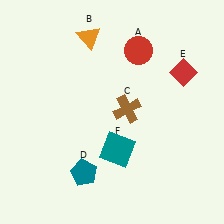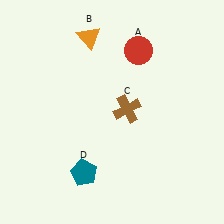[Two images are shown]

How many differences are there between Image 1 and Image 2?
There are 2 differences between the two images.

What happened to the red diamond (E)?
The red diamond (E) was removed in Image 2. It was in the top-right area of Image 1.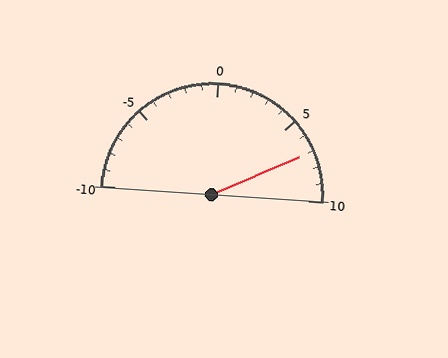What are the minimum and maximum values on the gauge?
The gauge ranges from -10 to 10.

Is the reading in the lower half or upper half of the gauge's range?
The reading is in the upper half of the range (-10 to 10).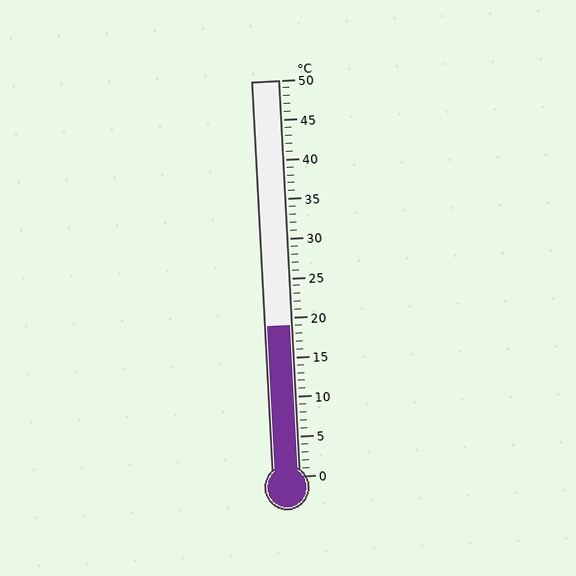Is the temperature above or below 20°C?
The temperature is below 20°C.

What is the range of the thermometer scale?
The thermometer scale ranges from 0°C to 50°C.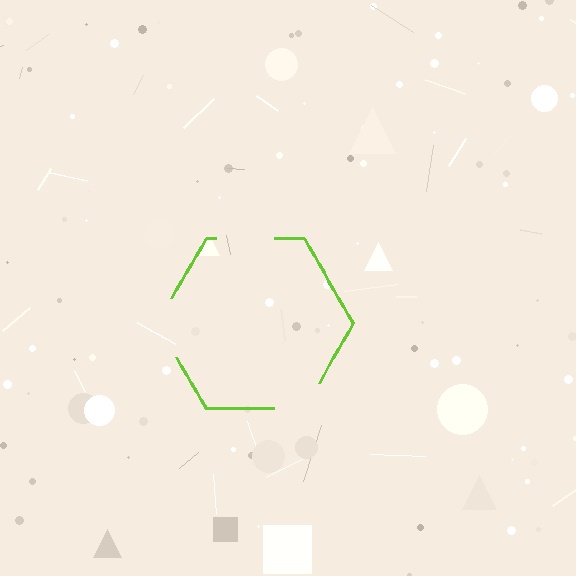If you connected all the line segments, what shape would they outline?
They would outline a hexagon.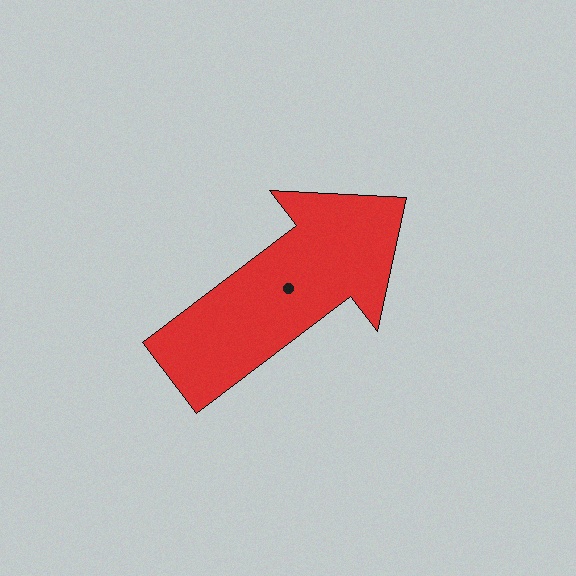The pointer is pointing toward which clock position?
Roughly 2 o'clock.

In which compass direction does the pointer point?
Northeast.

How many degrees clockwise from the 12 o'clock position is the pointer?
Approximately 53 degrees.